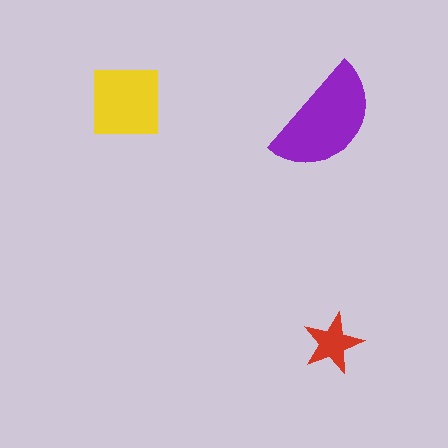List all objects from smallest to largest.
The red star, the yellow square, the purple semicircle.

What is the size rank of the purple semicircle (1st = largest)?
1st.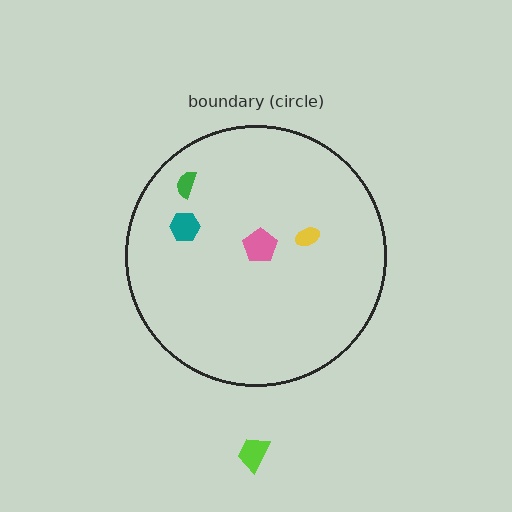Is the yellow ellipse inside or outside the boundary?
Inside.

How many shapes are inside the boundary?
4 inside, 1 outside.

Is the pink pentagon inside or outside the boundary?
Inside.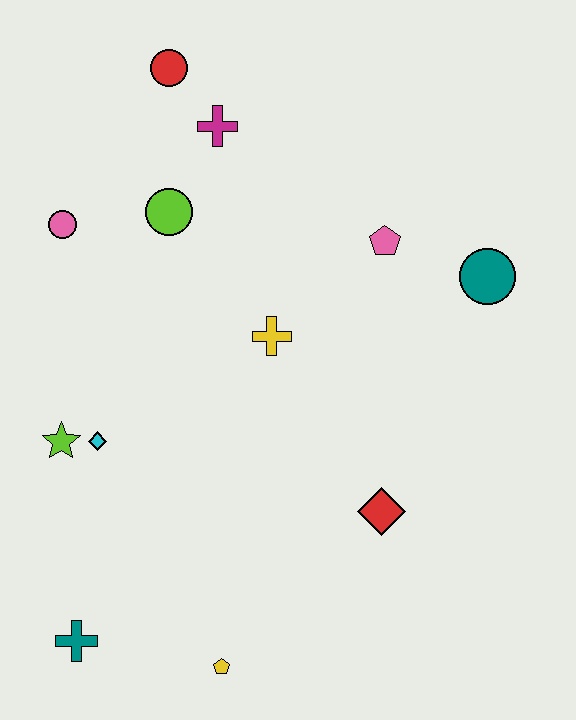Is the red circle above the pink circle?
Yes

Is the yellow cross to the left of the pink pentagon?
Yes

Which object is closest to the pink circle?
The lime circle is closest to the pink circle.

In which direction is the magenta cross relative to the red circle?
The magenta cross is below the red circle.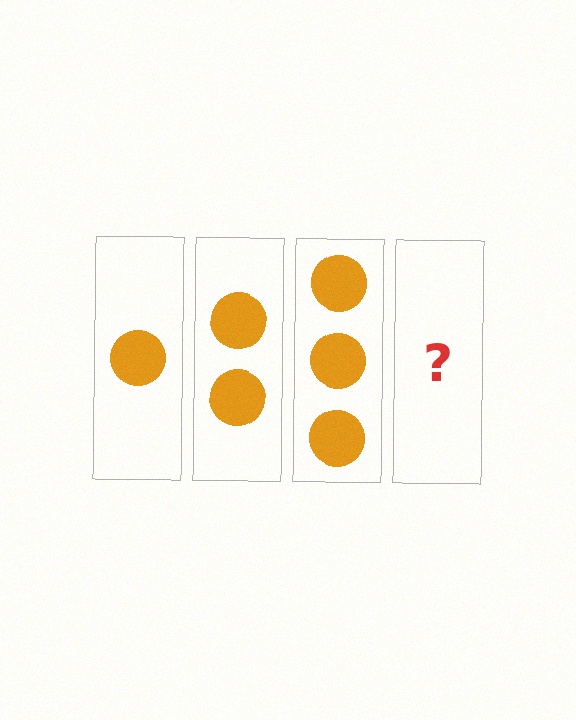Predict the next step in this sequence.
The next step is 4 circles.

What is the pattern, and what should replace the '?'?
The pattern is that each step adds one more circle. The '?' should be 4 circles.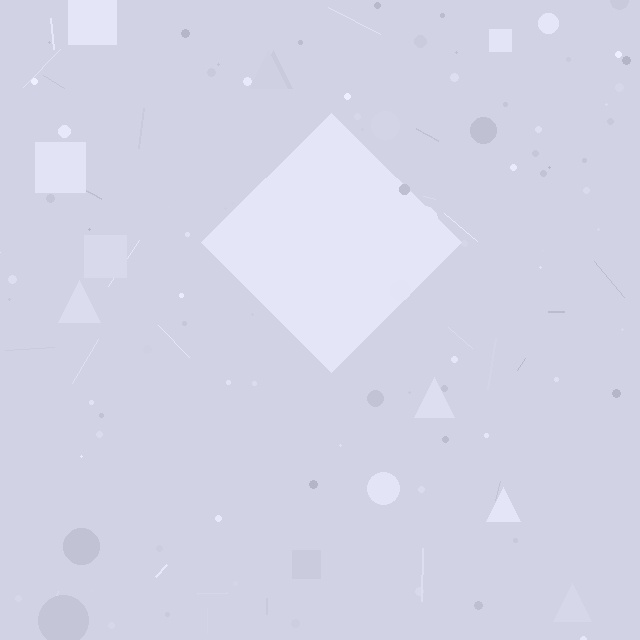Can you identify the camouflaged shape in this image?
The camouflaged shape is a diamond.